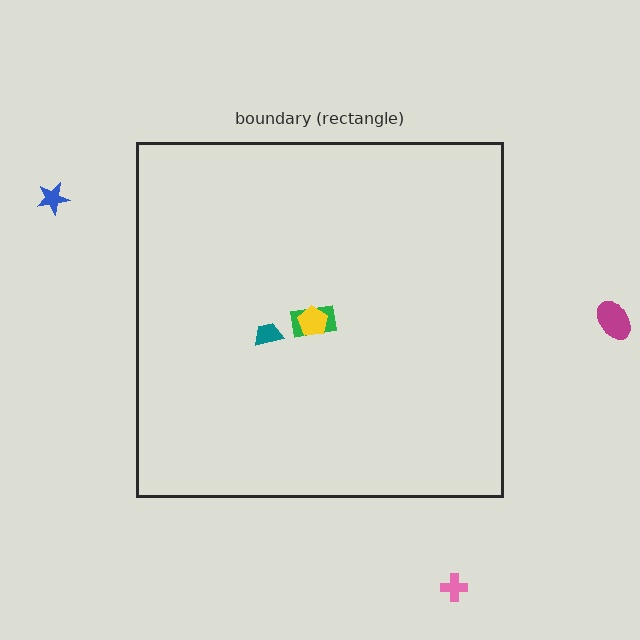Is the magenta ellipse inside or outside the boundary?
Outside.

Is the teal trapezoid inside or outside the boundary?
Inside.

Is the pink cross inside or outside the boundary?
Outside.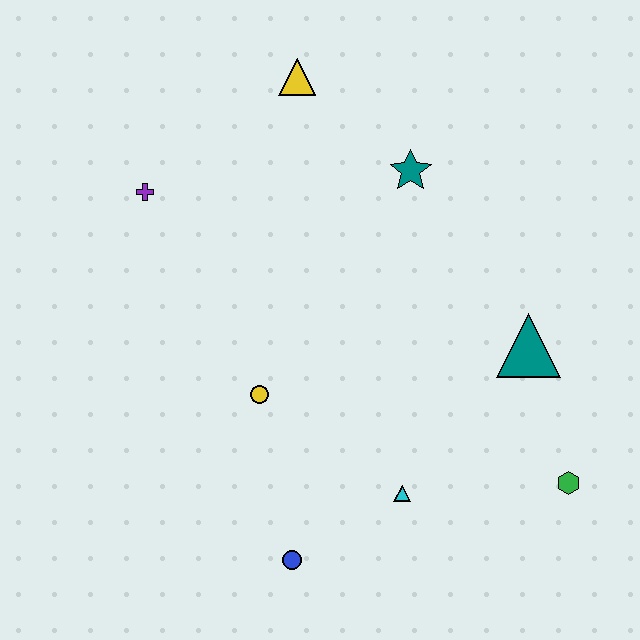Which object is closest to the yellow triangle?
The teal star is closest to the yellow triangle.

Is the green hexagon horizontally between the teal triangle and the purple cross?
No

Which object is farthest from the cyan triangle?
The yellow triangle is farthest from the cyan triangle.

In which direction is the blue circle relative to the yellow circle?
The blue circle is below the yellow circle.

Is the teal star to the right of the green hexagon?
No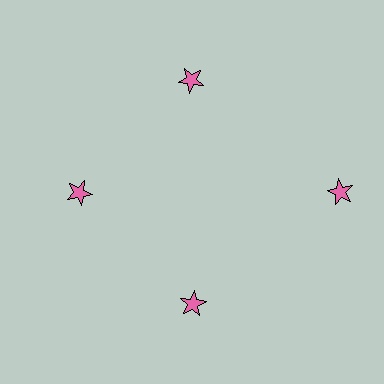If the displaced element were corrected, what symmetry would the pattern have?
It would have 4-fold rotational symmetry — the pattern would map onto itself every 90 degrees.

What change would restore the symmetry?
The symmetry would be restored by moving it inward, back onto the ring so that all 4 stars sit at equal angles and equal distance from the center.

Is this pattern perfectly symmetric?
No. The 4 pink stars are arranged in a ring, but one element near the 3 o'clock position is pushed outward from the center, breaking the 4-fold rotational symmetry.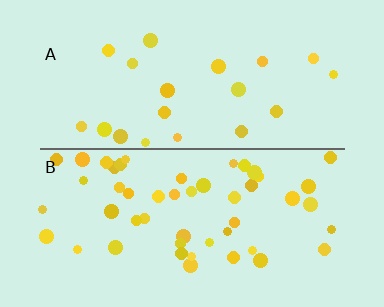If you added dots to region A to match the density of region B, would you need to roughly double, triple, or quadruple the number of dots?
Approximately double.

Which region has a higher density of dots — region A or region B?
B (the bottom).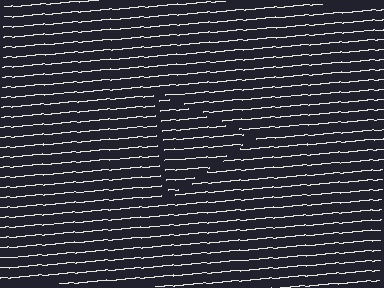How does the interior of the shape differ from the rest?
The interior of the shape contains the same grating, shifted by half a period — the contour is defined by the phase discontinuity where line-ends from the inner and outer gratings abut.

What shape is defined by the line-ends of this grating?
An illusory triangle. The interior of the shape contains the same grating, shifted by half a period — the contour is defined by the phase discontinuity where line-ends from the inner and outer gratings abut.